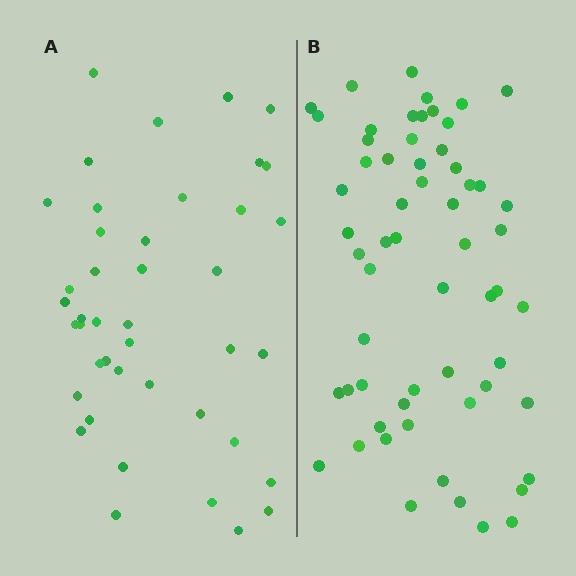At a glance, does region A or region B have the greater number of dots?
Region B (the right region) has more dots.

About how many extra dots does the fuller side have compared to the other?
Region B has approximately 20 more dots than region A.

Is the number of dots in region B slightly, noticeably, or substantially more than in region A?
Region B has noticeably more, but not dramatically so. The ratio is roughly 1.4 to 1.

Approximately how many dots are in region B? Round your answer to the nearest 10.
About 60 dots.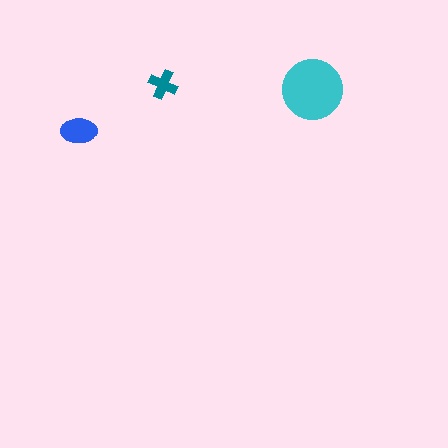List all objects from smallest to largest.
The teal cross, the blue ellipse, the cyan circle.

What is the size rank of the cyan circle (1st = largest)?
1st.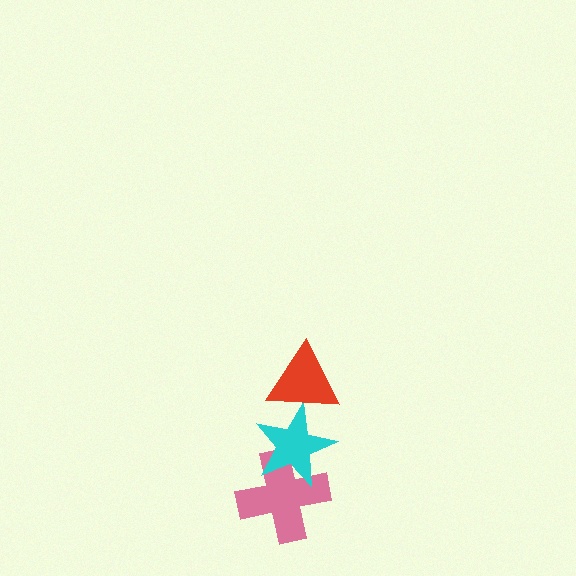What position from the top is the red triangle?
The red triangle is 1st from the top.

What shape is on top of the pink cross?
The cyan star is on top of the pink cross.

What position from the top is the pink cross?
The pink cross is 3rd from the top.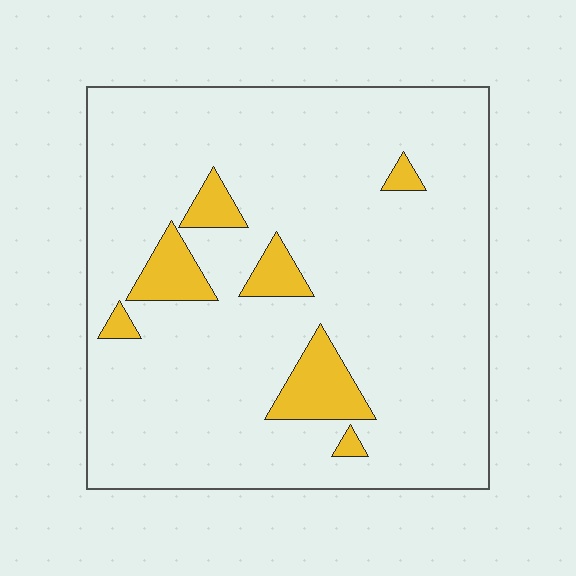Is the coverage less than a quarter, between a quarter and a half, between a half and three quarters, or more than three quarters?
Less than a quarter.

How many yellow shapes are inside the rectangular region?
7.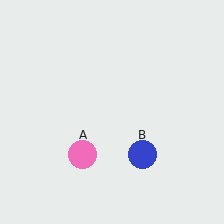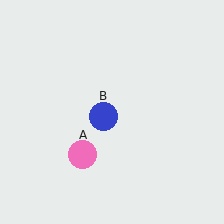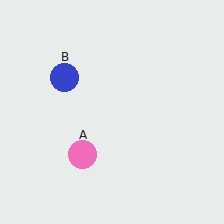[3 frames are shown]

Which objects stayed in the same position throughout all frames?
Pink circle (object A) remained stationary.